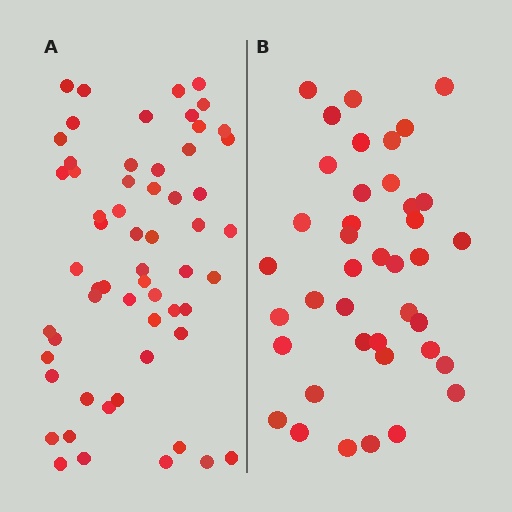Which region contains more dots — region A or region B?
Region A (the left region) has more dots.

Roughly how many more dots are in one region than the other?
Region A has approximately 20 more dots than region B.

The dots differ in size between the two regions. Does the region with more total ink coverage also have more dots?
No. Region B has more total ink coverage because its dots are larger, but region A actually contains more individual dots. Total area can be misleading — the number of items is what matters here.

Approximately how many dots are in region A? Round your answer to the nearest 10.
About 60 dots. (The exact count is 59, which rounds to 60.)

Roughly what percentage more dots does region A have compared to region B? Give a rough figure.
About 50% more.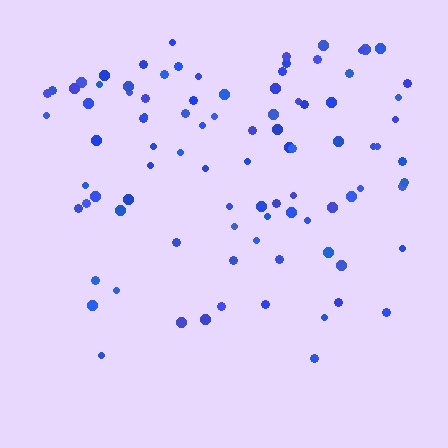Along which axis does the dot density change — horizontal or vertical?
Vertical.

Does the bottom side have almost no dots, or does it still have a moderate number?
Still a moderate number, just noticeably fewer than the top.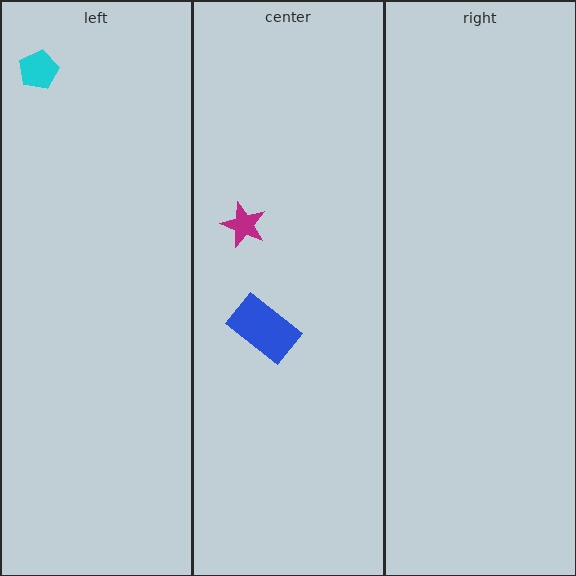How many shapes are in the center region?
2.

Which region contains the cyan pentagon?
The left region.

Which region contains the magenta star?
The center region.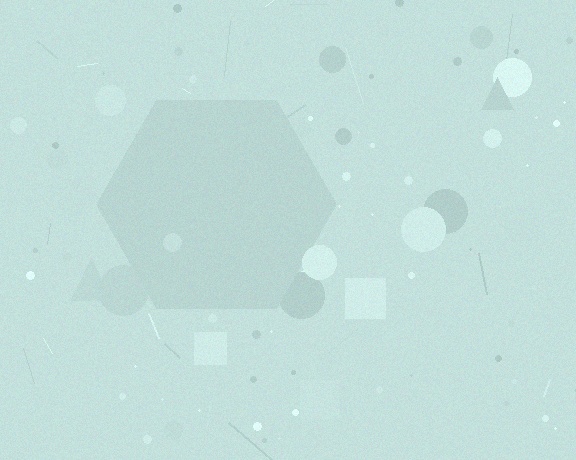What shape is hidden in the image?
A hexagon is hidden in the image.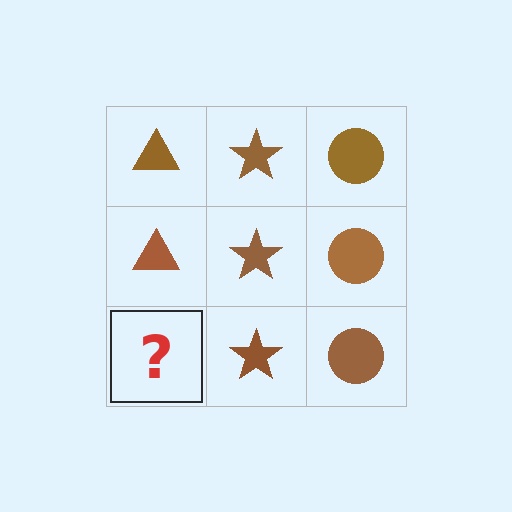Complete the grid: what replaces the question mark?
The question mark should be replaced with a brown triangle.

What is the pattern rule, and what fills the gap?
The rule is that each column has a consistent shape. The gap should be filled with a brown triangle.